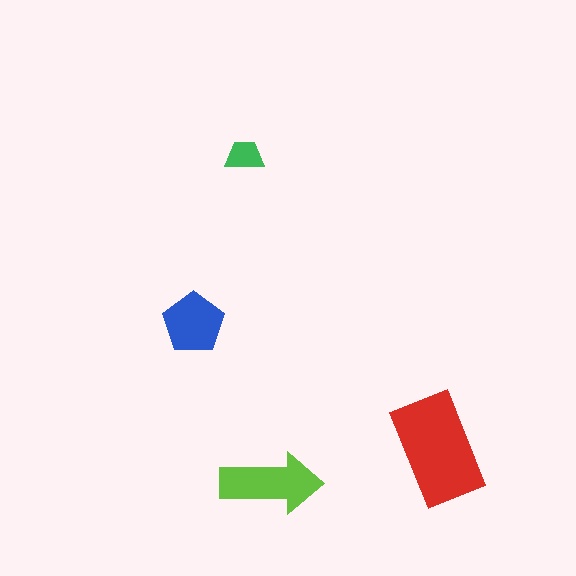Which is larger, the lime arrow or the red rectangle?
The red rectangle.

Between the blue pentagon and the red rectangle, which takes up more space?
The red rectangle.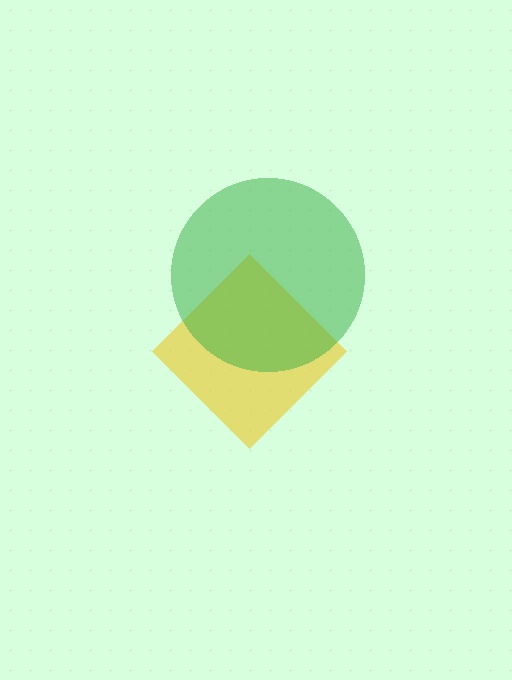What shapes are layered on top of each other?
The layered shapes are: a yellow diamond, a green circle.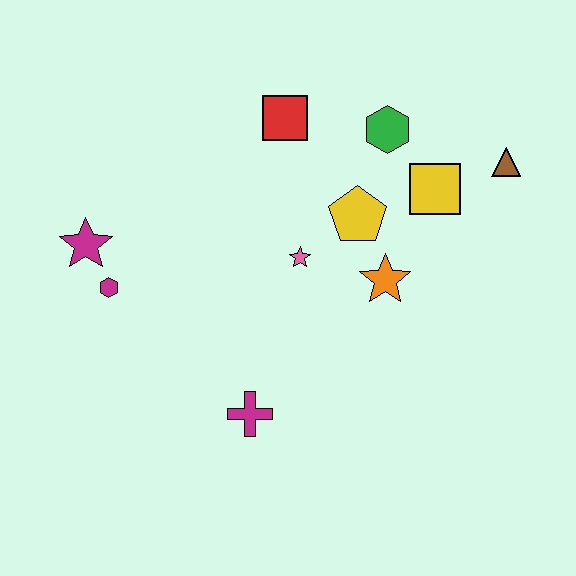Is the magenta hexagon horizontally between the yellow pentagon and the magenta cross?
No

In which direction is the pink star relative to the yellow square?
The pink star is to the left of the yellow square.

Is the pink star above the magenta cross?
Yes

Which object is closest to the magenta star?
The magenta hexagon is closest to the magenta star.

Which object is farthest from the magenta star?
The brown triangle is farthest from the magenta star.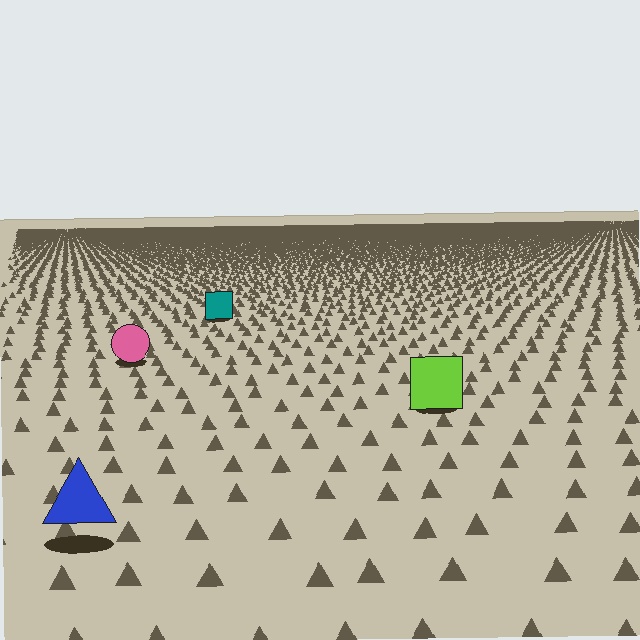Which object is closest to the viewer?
The blue triangle is closest. The texture marks near it are larger and more spread out.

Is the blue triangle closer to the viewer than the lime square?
Yes. The blue triangle is closer — you can tell from the texture gradient: the ground texture is coarser near it.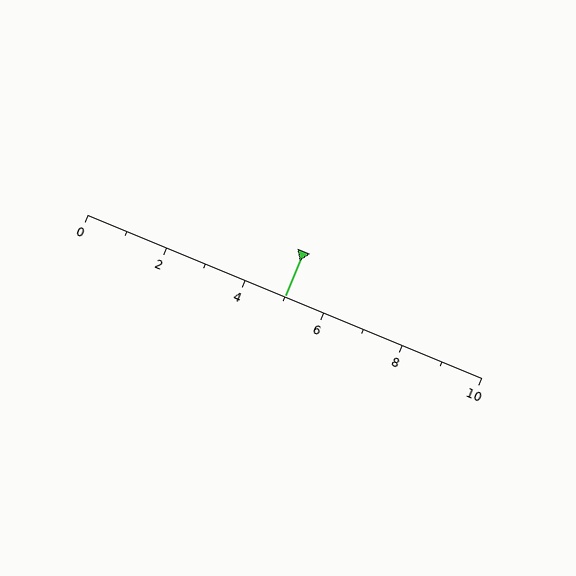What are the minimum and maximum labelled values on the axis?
The axis runs from 0 to 10.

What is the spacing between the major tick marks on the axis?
The major ticks are spaced 2 apart.